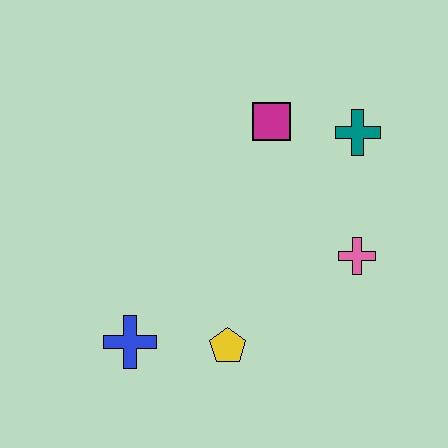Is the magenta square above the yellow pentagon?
Yes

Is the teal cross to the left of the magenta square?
No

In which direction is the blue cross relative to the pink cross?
The blue cross is to the left of the pink cross.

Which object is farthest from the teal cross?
The blue cross is farthest from the teal cross.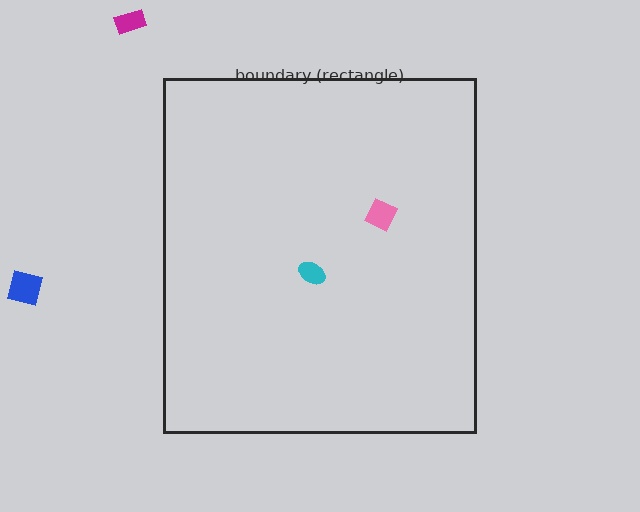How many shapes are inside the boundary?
2 inside, 2 outside.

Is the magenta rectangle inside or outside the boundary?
Outside.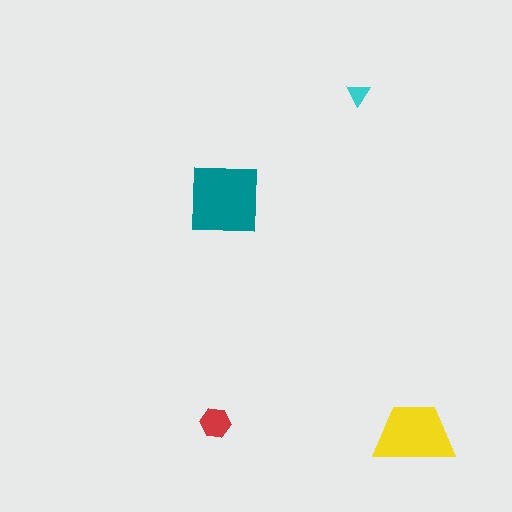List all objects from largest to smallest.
The teal square, the yellow trapezoid, the red hexagon, the cyan triangle.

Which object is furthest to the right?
The yellow trapezoid is rightmost.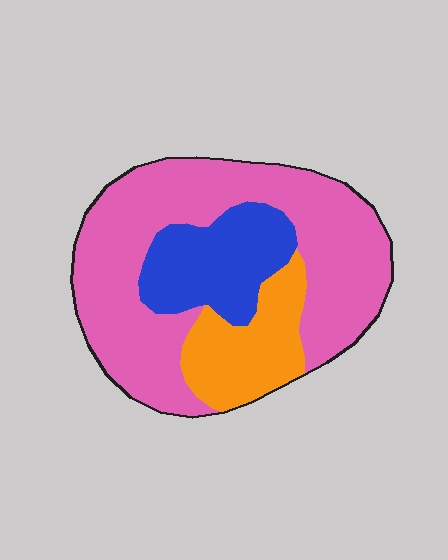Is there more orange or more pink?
Pink.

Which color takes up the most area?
Pink, at roughly 60%.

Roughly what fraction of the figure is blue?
Blue covers around 20% of the figure.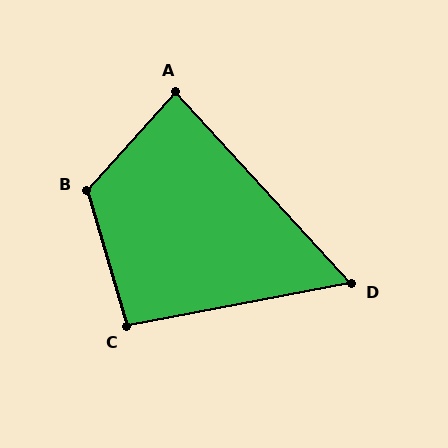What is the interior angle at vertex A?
Approximately 84 degrees (acute).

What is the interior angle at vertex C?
Approximately 96 degrees (obtuse).